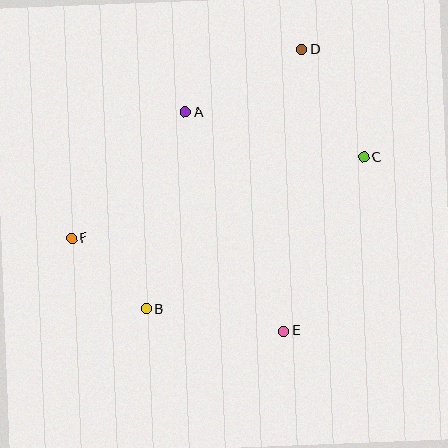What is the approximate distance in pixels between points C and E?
The distance between C and E is approximately 191 pixels.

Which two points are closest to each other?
Points B and F are closest to each other.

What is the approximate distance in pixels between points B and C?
The distance between B and C is approximately 265 pixels.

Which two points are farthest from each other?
Points C and F are farthest from each other.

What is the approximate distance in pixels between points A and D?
The distance between A and D is approximately 132 pixels.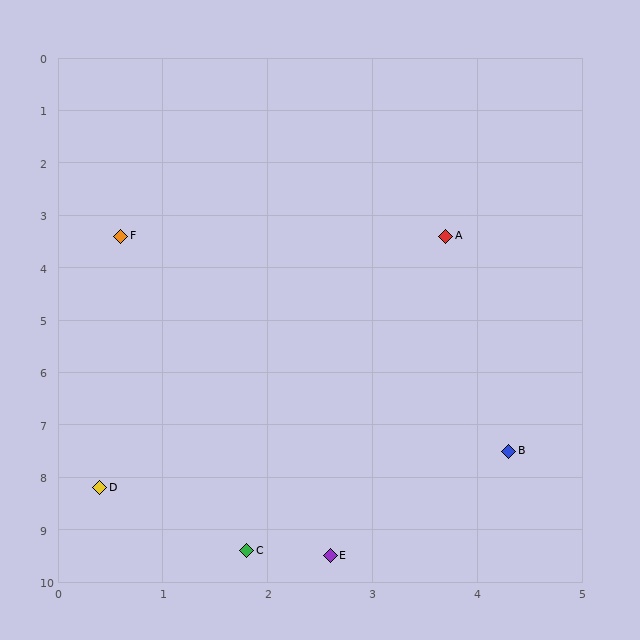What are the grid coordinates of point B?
Point B is at approximately (4.3, 7.5).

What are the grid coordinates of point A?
Point A is at approximately (3.7, 3.4).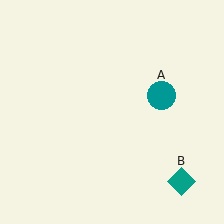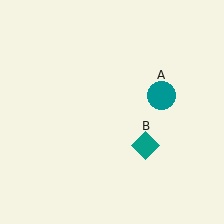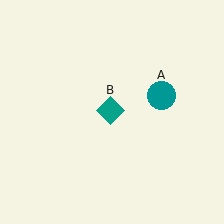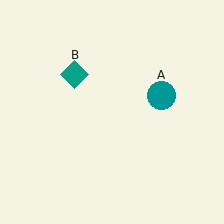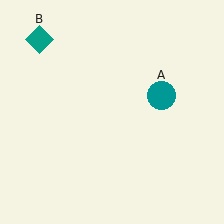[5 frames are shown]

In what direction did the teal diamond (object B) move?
The teal diamond (object B) moved up and to the left.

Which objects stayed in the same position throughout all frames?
Teal circle (object A) remained stationary.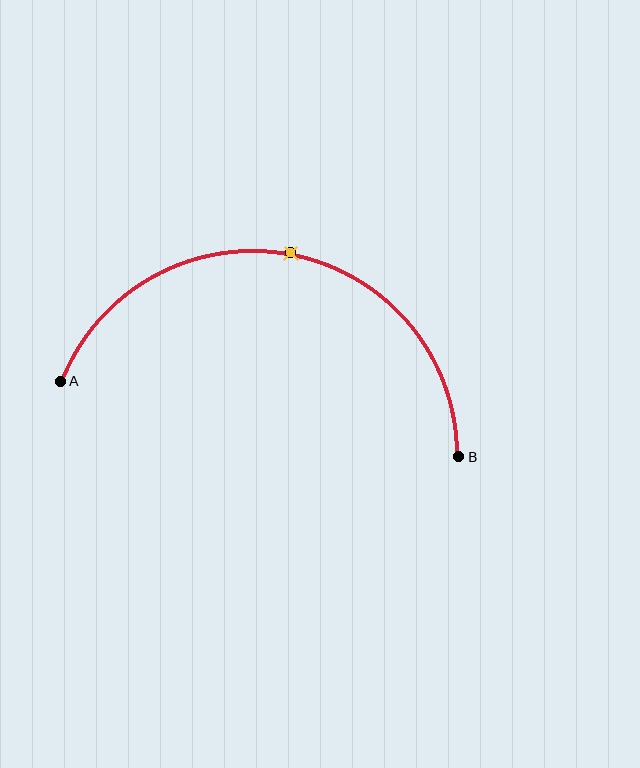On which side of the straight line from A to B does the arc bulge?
The arc bulges above the straight line connecting A and B.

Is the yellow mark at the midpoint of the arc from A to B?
Yes. The yellow mark lies on the arc at equal arc-length from both A and B — it is the arc midpoint.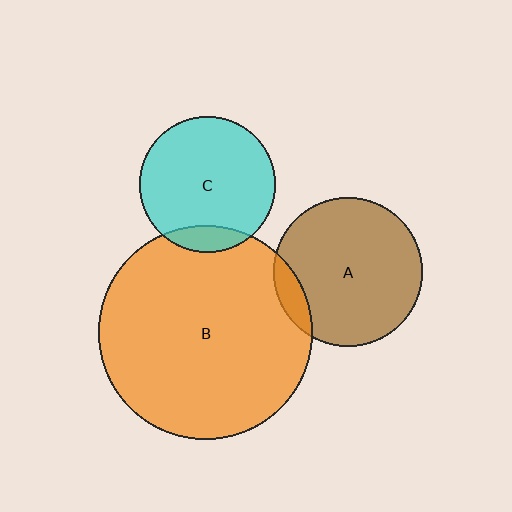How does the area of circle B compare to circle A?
Approximately 2.1 times.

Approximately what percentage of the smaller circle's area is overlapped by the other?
Approximately 10%.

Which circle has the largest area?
Circle B (orange).